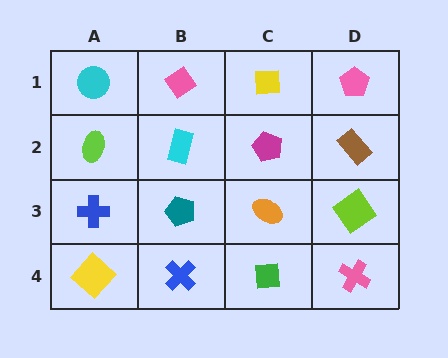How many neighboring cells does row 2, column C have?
4.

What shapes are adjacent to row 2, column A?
A cyan circle (row 1, column A), a blue cross (row 3, column A), a cyan rectangle (row 2, column B).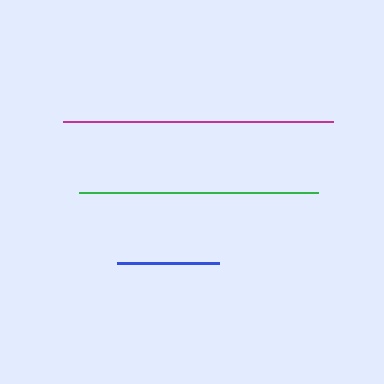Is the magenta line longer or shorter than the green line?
The magenta line is longer than the green line.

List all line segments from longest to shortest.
From longest to shortest: magenta, green, blue.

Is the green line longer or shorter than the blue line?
The green line is longer than the blue line.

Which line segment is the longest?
The magenta line is the longest at approximately 270 pixels.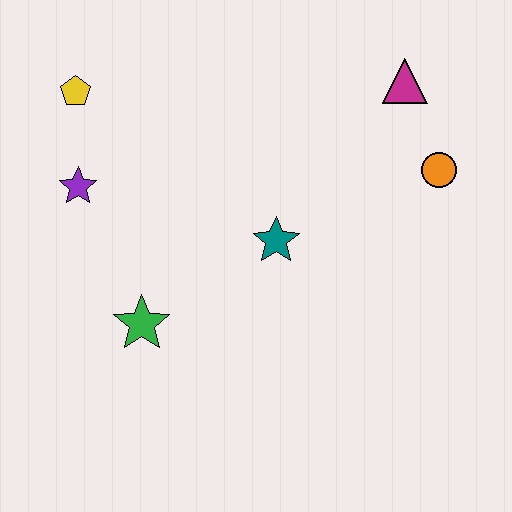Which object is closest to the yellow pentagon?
The purple star is closest to the yellow pentagon.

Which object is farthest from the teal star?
The yellow pentagon is farthest from the teal star.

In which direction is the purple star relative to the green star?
The purple star is above the green star.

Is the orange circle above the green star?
Yes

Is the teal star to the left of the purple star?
No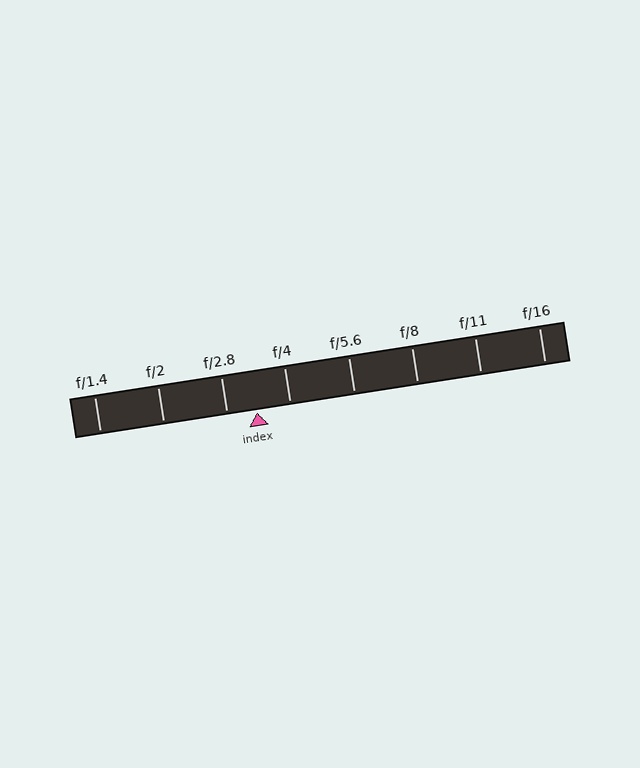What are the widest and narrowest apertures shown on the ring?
The widest aperture shown is f/1.4 and the narrowest is f/16.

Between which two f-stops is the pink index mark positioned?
The index mark is between f/2.8 and f/4.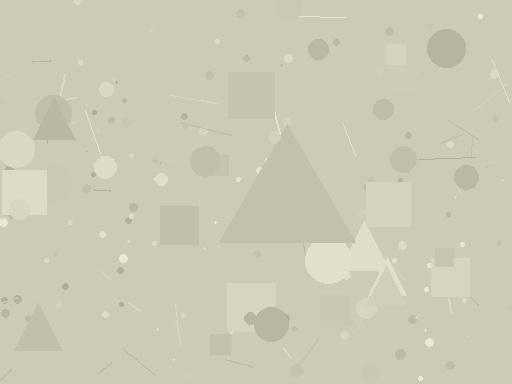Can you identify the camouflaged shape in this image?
The camouflaged shape is a triangle.